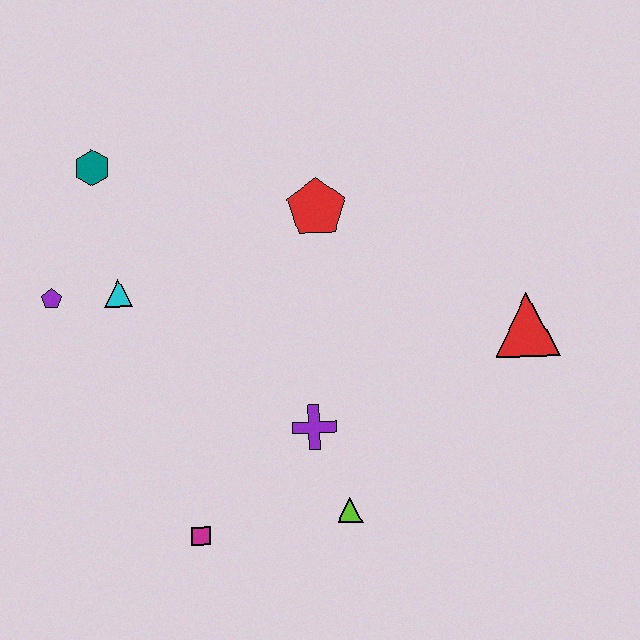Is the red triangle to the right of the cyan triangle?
Yes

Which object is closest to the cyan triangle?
The purple pentagon is closest to the cyan triangle.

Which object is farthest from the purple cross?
The teal hexagon is farthest from the purple cross.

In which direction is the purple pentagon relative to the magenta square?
The purple pentagon is above the magenta square.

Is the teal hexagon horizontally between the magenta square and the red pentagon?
No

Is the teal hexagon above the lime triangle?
Yes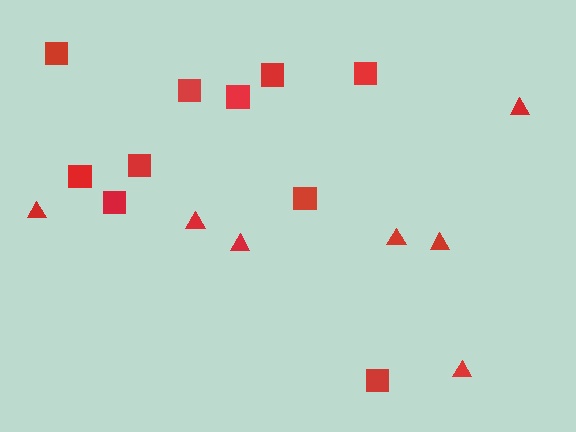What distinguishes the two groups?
There are 2 groups: one group of squares (10) and one group of triangles (7).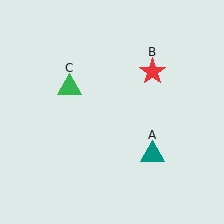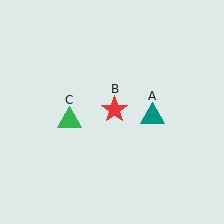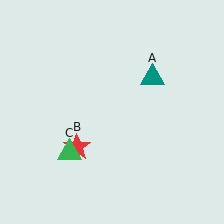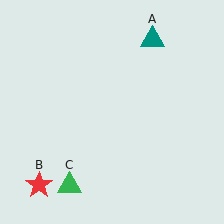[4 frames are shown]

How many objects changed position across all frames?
3 objects changed position: teal triangle (object A), red star (object B), green triangle (object C).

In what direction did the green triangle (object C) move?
The green triangle (object C) moved down.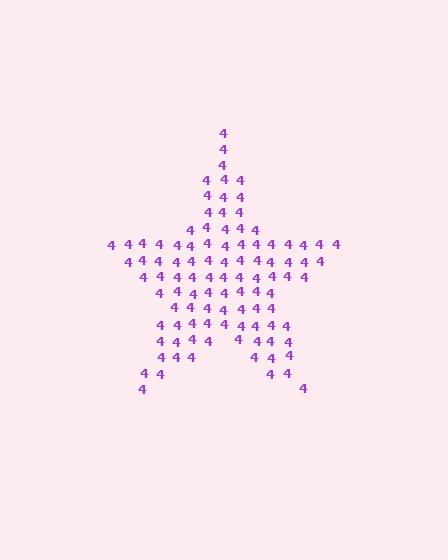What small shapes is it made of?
It is made of small digit 4's.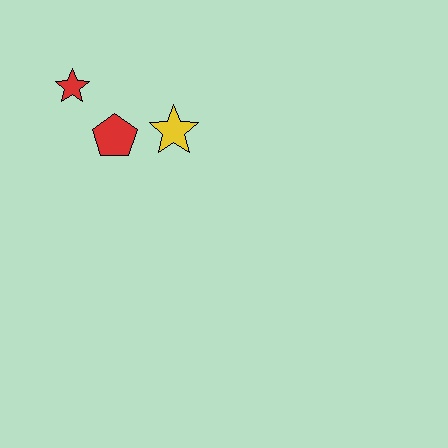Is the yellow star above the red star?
No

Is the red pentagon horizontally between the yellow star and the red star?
Yes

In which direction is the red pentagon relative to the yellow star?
The red pentagon is to the left of the yellow star.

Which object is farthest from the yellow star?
The red star is farthest from the yellow star.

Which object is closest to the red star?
The red pentagon is closest to the red star.